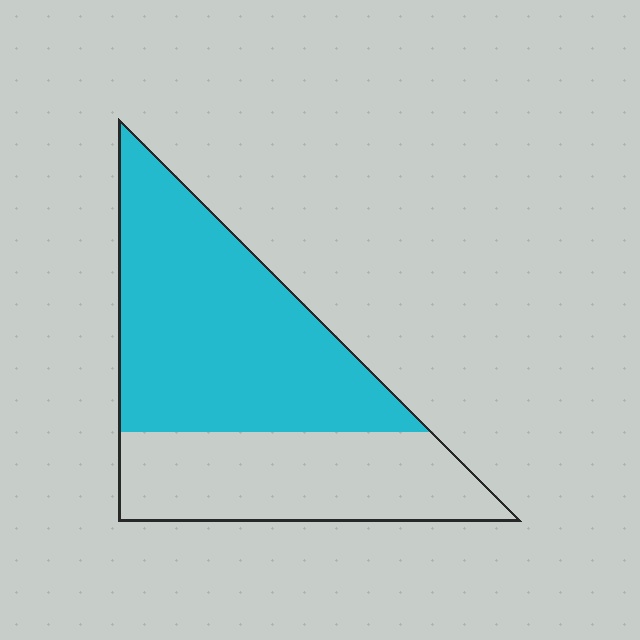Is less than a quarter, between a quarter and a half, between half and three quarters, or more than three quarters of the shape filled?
Between half and three quarters.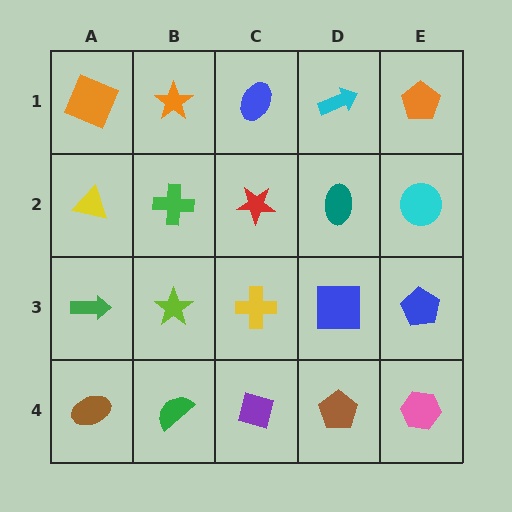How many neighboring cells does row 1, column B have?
3.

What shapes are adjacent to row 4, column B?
A lime star (row 3, column B), a brown ellipse (row 4, column A), a purple square (row 4, column C).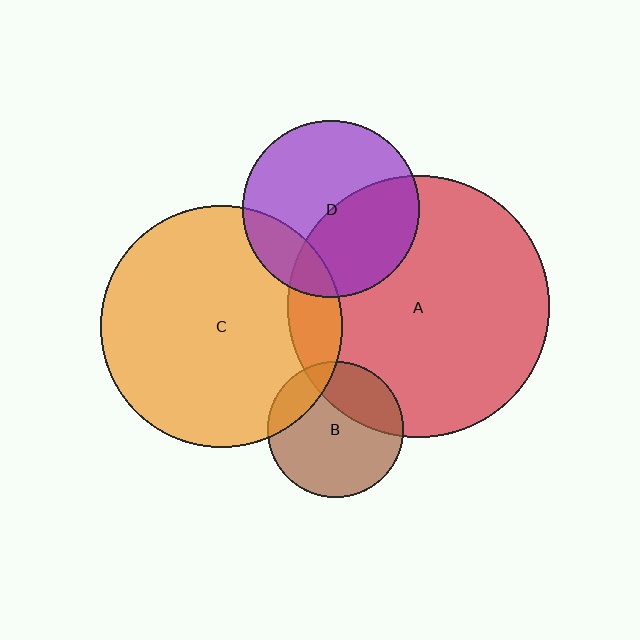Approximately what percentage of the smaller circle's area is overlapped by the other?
Approximately 30%.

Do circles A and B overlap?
Yes.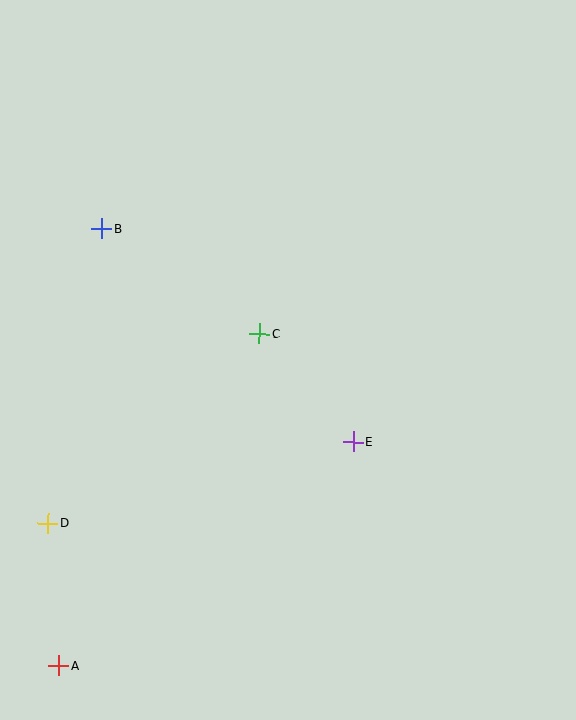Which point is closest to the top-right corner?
Point C is closest to the top-right corner.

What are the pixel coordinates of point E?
Point E is at (353, 442).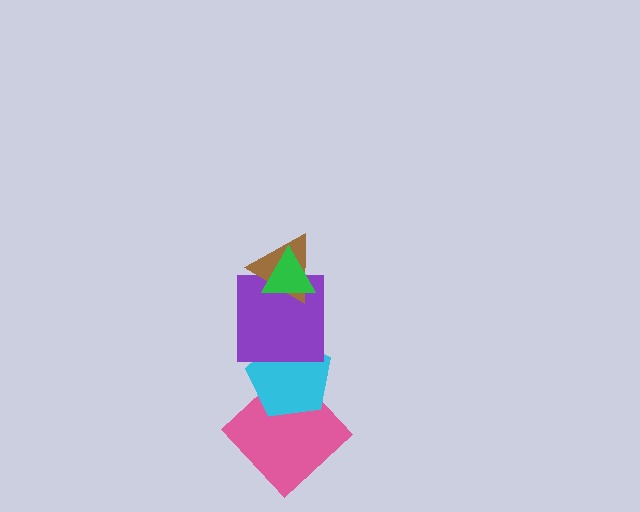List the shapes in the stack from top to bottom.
From top to bottom: the green triangle, the brown triangle, the purple square, the cyan pentagon, the pink diamond.